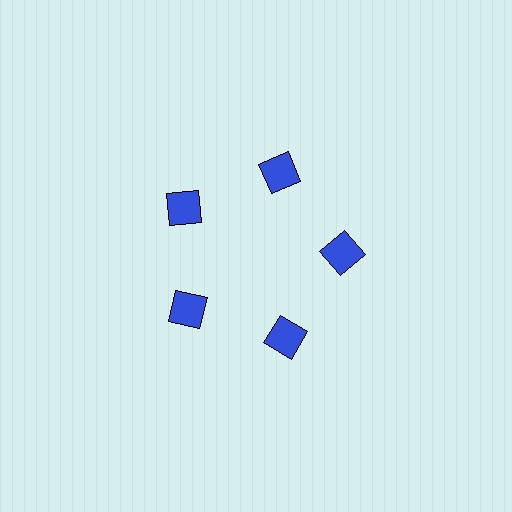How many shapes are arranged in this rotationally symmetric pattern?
There are 5 shapes, arranged in 5 groups of 1.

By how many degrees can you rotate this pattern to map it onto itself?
The pattern maps onto itself every 72 degrees of rotation.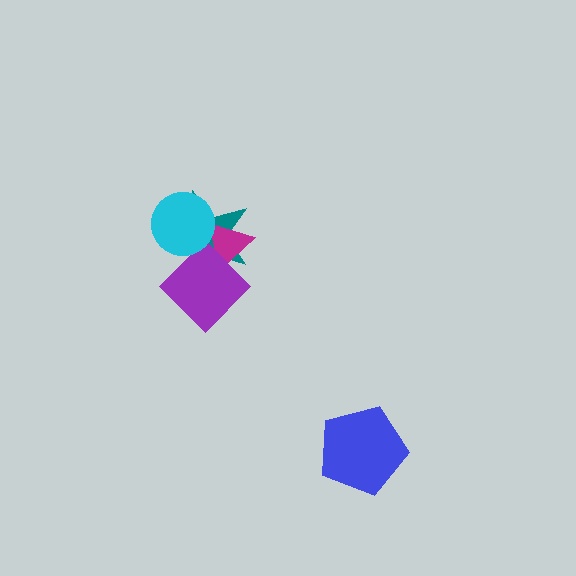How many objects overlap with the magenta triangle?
3 objects overlap with the magenta triangle.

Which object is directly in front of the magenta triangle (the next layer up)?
The purple diamond is directly in front of the magenta triangle.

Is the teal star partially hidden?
Yes, it is partially covered by another shape.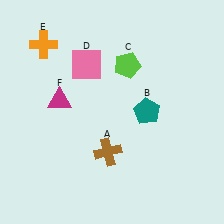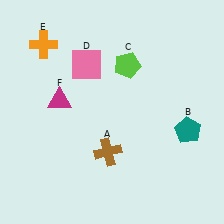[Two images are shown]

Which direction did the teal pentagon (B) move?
The teal pentagon (B) moved right.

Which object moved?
The teal pentagon (B) moved right.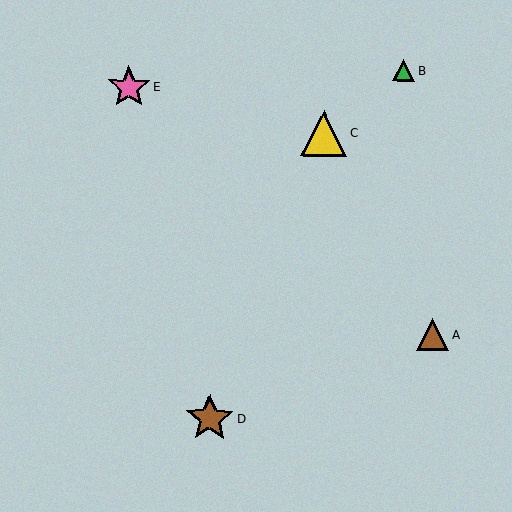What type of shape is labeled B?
Shape B is a green triangle.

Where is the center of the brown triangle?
The center of the brown triangle is at (433, 335).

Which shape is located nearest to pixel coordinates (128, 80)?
The pink star (labeled E) at (129, 87) is nearest to that location.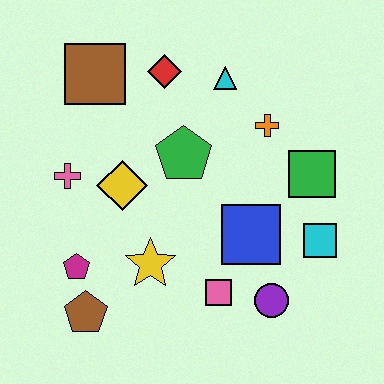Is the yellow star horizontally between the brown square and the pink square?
Yes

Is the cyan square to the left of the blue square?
No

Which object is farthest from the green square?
The brown pentagon is farthest from the green square.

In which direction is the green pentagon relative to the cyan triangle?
The green pentagon is below the cyan triangle.